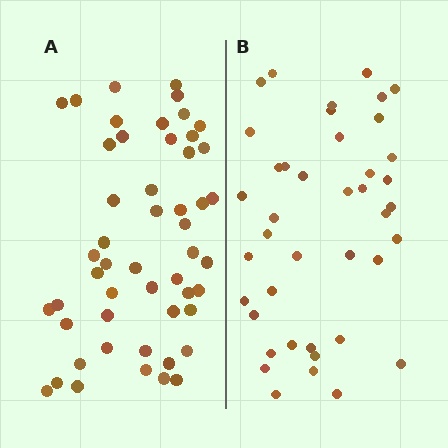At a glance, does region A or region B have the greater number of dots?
Region A (the left region) has more dots.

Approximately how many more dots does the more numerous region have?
Region A has roughly 10 or so more dots than region B.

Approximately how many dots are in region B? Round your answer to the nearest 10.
About 40 dots. (The exact count is 41, which rounds to 40.)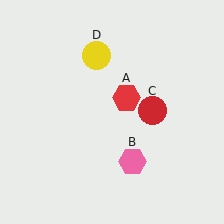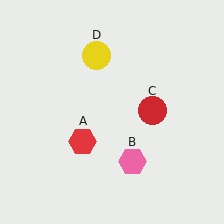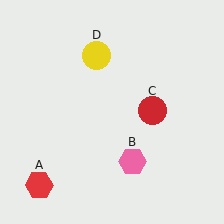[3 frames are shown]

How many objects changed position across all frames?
1 object changed position: red hexagon (object A).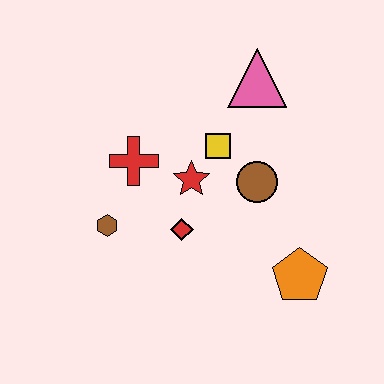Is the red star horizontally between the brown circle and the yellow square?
No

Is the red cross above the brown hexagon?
Yes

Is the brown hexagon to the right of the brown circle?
No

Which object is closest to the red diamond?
The red star is closest to the red diamond.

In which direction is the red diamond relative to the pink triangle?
The red diamond is below the pink triangle.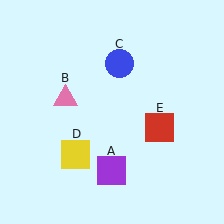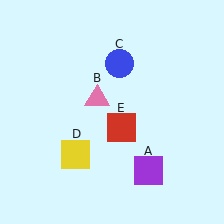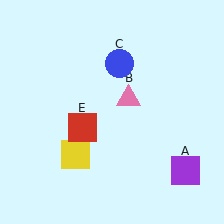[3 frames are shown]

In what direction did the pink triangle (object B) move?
The pink triangle (object B) moved right.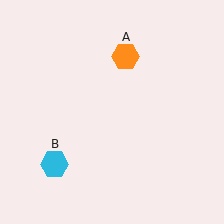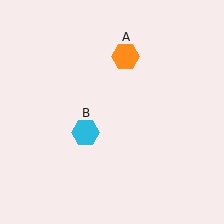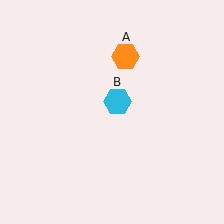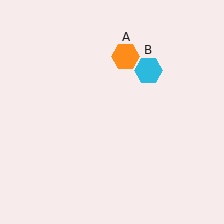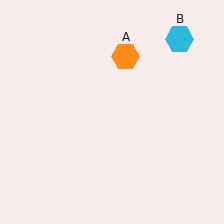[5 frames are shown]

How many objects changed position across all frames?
1 object changed position: cyan hexagon (object B).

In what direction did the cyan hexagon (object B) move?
The cyan hexagon (object B) moved up and to the right.